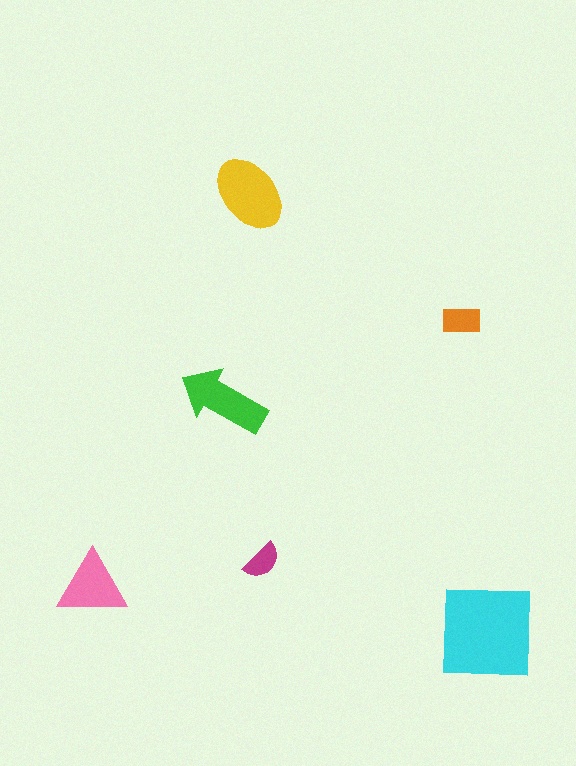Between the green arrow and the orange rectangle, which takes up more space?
The green arrow.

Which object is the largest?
The cyan square.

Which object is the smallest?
The magenta semicircle.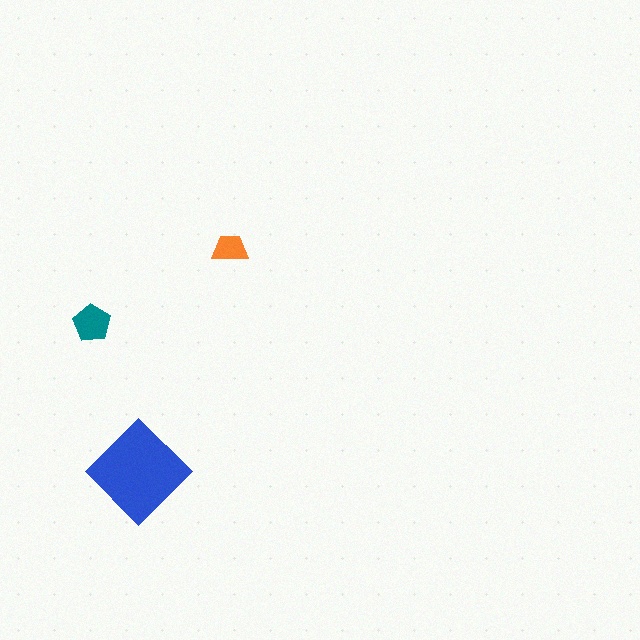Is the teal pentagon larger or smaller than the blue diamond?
Smaller.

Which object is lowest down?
The blue diamond is bottommost.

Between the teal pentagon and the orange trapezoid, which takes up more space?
The teal pentagon.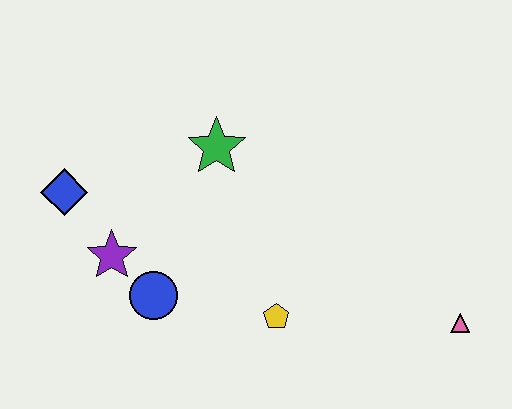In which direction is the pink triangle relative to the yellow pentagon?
The pink triangle is to the right of the yellow pentagon.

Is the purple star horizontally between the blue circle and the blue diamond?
Yes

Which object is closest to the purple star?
The blue circle is closest to the purple star.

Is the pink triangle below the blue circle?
Yes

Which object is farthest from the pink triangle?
The blue diamond is farthest from the pink triangle.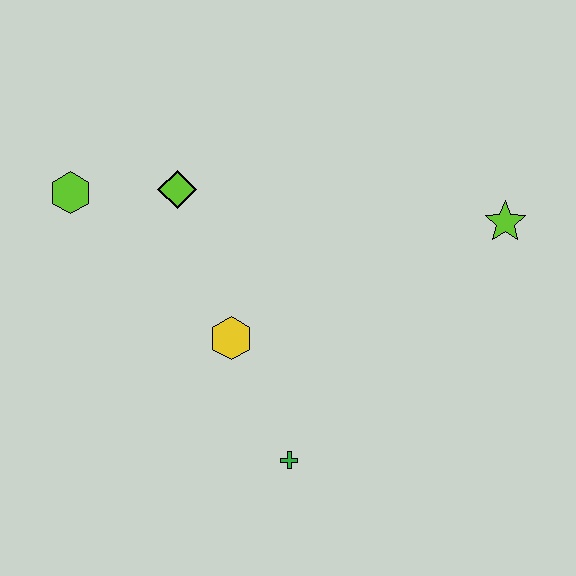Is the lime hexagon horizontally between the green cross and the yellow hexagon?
No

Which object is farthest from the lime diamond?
The lime star is farthest from the lime diamond.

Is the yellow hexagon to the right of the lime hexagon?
Yes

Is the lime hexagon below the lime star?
No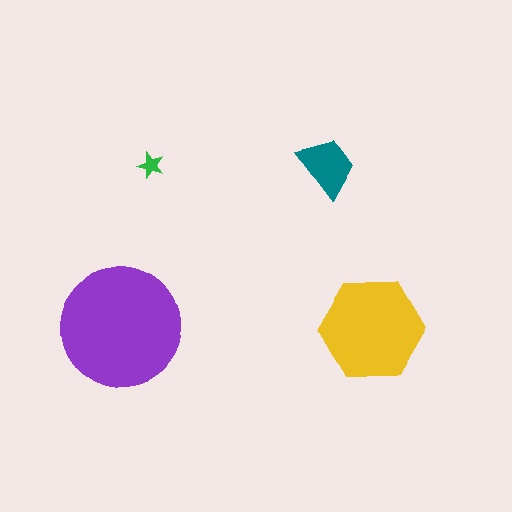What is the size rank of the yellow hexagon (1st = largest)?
2nd.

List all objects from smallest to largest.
The green star, the teal trapezoid, the yellow hexagon, the purple circle.